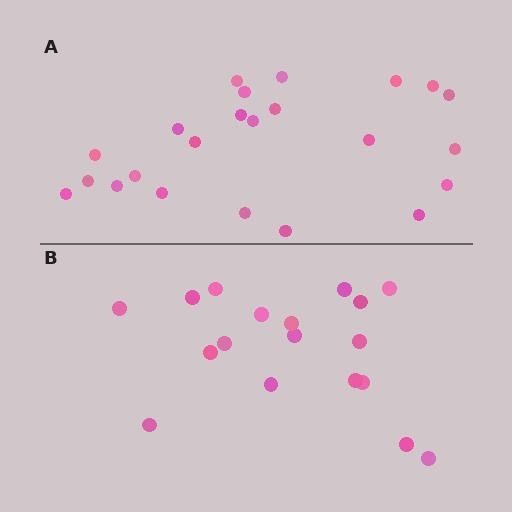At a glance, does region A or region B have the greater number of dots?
Region A (the top region) has more dots.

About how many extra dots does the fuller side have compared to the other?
Region A has about 5 more dots than region B.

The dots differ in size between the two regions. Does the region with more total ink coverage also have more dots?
No. Region B has more total ink coverage because its dots are larger, but region A actually contains more individual dots. Total area can be misleading — the number of items is what matters here.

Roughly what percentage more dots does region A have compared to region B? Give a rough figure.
About 30% more.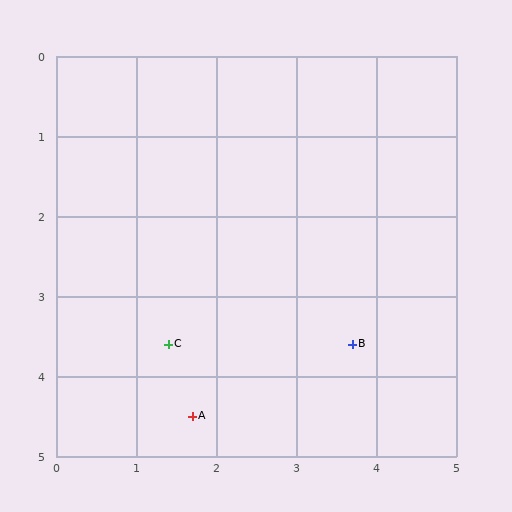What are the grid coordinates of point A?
Point A is at approximately (1.7, 4.5).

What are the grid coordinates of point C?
Point C is at approximately (1.4, 3.6).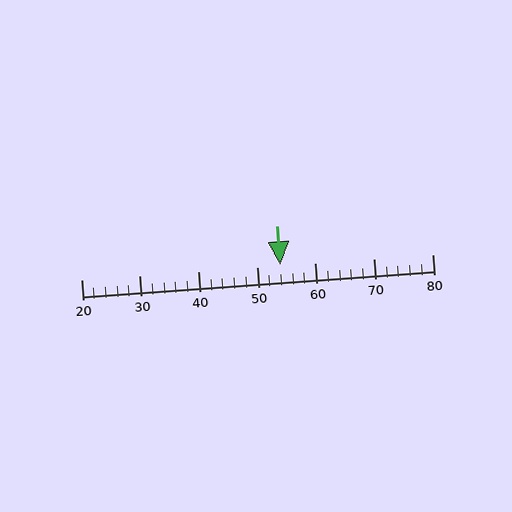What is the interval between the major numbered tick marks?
The major tick marks are spaced 10 units apart.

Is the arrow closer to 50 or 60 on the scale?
The arrow is closer to 50.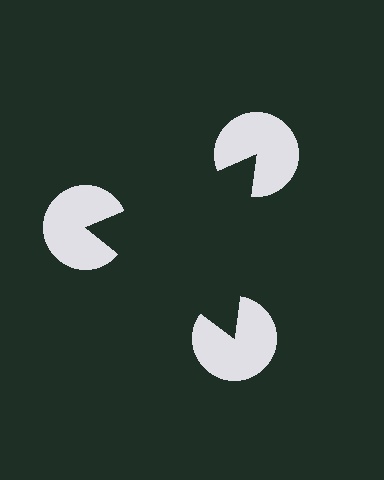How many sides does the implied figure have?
3 sides.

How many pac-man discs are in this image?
There are 3 — one at each vertex of the illusory triangle.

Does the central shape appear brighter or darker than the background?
It typically appears slightly darker than the background, even though no actual brightness change is drawn.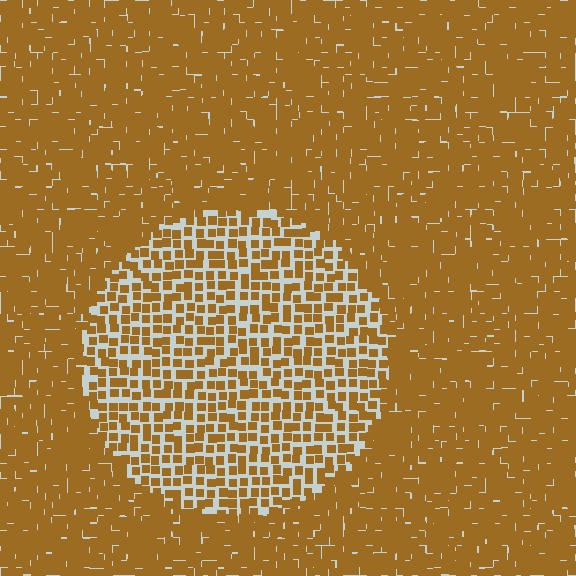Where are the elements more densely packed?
The elements are more densely packed outside the circle boundary.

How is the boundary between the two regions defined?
The boundary is defined by a change in element density (approximately 2.1x ratio). All elements are the same color, size, and shape.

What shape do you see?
I see a circle.